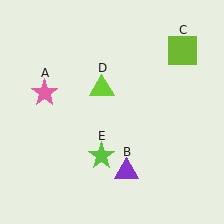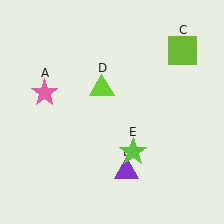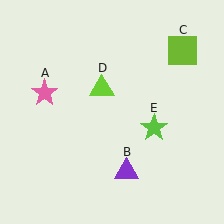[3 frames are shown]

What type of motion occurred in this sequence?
The lime star (object E) rotated counterclockwise around the center of the scene.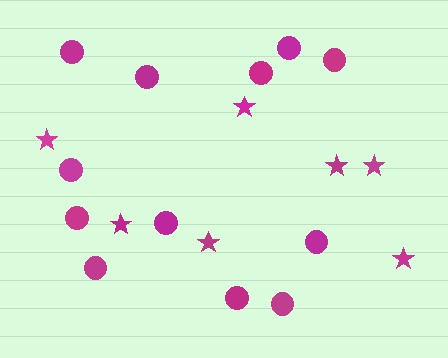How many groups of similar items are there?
There are 2 groups: one group of circles (12) and one group of stars (7).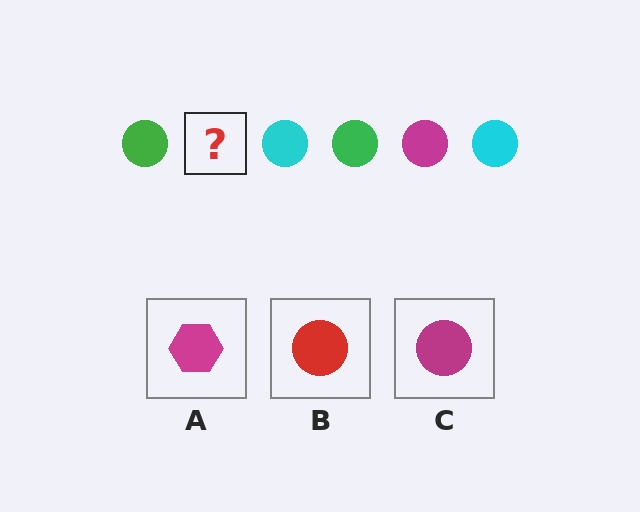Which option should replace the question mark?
Option C.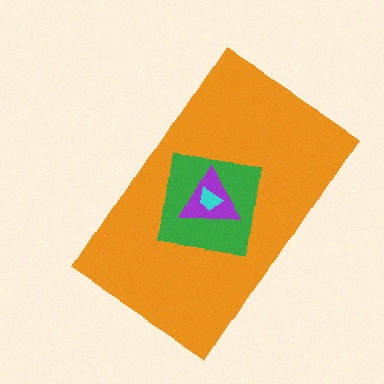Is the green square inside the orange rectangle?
Yes.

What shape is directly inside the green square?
The purple triangle.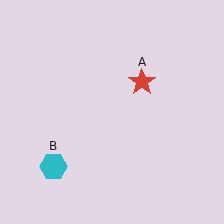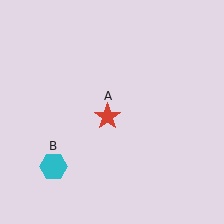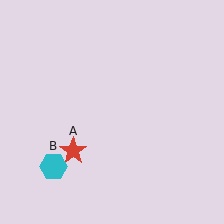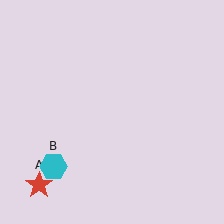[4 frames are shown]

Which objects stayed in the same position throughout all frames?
Cyan hexagon (object B) remained stationary.